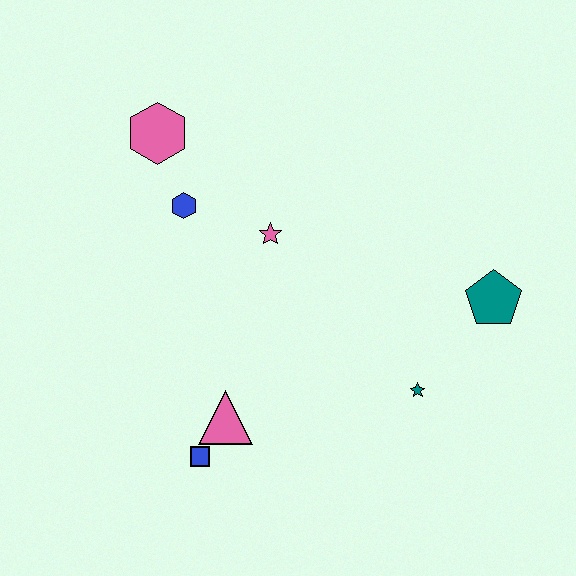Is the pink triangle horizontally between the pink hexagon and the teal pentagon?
Yes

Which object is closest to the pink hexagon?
The blue hexagon is closest to the pink hexagon.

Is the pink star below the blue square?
No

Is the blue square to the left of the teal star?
Yes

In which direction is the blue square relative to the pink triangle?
The blue square is below the pink triangle.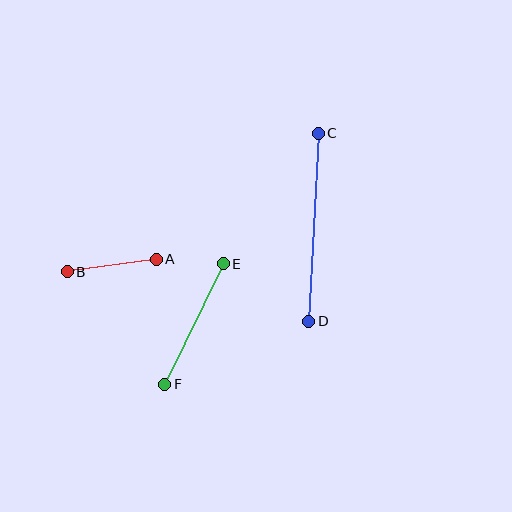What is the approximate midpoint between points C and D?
The midpoint is at approximately (314, 227) pixels.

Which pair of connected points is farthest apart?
Points C and D are farthest apart.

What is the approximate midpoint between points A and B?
The midpoint is at approximately (112, 265) pixels.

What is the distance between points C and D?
The distance is approximately 189 pixels.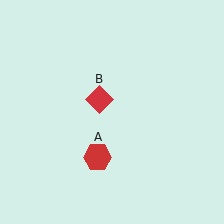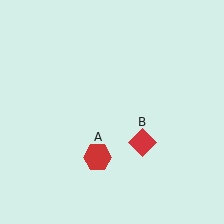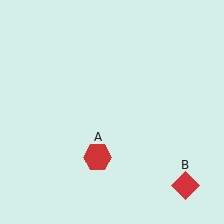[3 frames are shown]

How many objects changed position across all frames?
1 object changed position: red diamond (object B).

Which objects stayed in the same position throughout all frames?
Red hexagon (object A) remained stationary.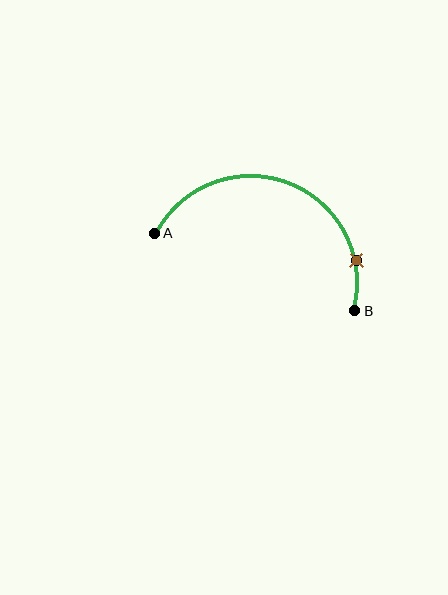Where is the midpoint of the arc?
The arc midpoint is the point on the curve farthest from the straight line joining A and B. It sits above that line.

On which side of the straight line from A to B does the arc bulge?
The arc bulges above the straight line connecting A and B.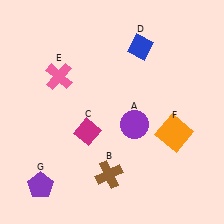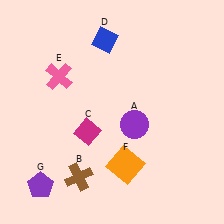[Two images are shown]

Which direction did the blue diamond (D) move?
The blue diamond (D) moved left.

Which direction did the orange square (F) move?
The orange square (F) moved left.